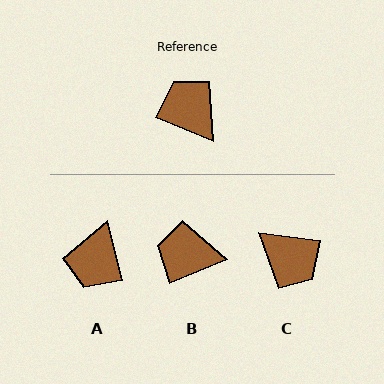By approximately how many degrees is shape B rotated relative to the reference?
Approximately 45 degrees counter-clockwise.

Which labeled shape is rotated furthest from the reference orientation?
C, about 164 degrees away.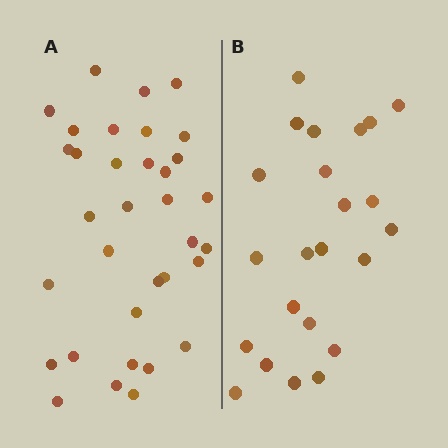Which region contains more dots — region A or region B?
Region A (the left region) has more dots.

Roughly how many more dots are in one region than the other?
Region A has roughly 12 or so more dots than region B.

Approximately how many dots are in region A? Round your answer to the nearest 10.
About 30 dots. (The exact count is 34, which rounds to 30.)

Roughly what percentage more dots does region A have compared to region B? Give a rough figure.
About 50% more.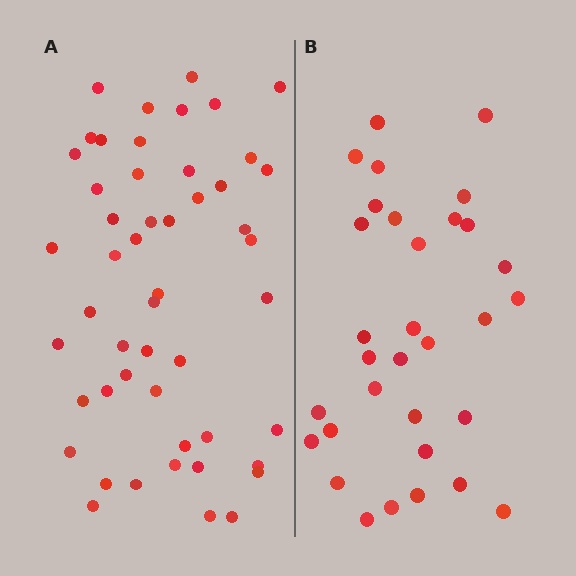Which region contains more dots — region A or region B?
Region A (the left region) has more dots.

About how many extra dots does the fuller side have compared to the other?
Region A has approximately 20 more dots than region B.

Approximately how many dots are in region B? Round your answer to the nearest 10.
About 30 dots. (The exact count is 32, which rounds to 30.)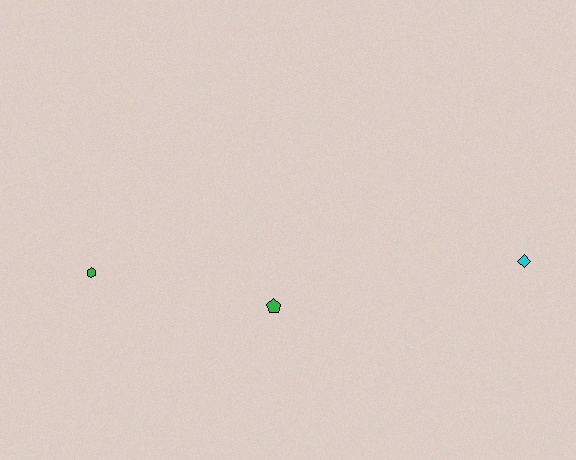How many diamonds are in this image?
There is 1 diamond.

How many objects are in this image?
There are 3 objects.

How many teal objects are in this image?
There are no teal objects.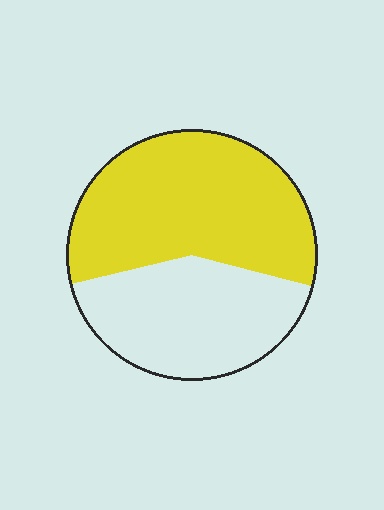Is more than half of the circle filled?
Yes.